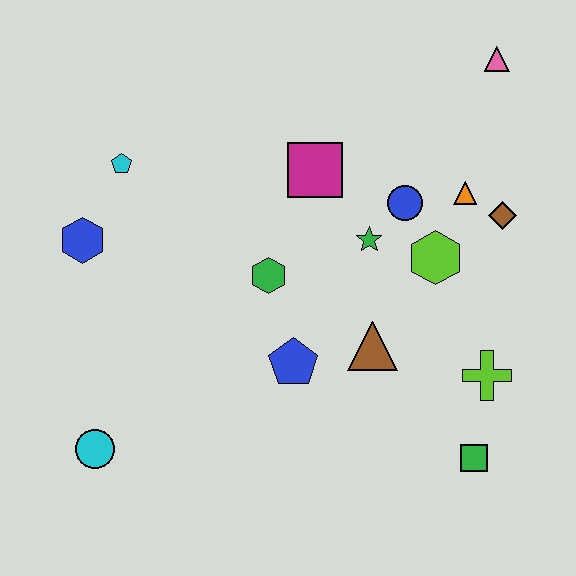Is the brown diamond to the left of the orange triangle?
No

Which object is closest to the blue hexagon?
The cyan pentagon is closest to the blue hexagon.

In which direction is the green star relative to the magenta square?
The green star is below the magenta square.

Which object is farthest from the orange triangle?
The cyan circle is farthest from the orange triangle.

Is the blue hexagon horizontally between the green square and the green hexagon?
No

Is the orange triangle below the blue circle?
No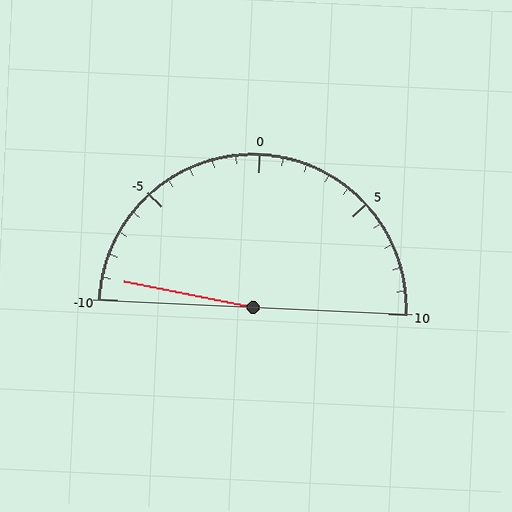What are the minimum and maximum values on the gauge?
The gauge ranges from -10 to 10.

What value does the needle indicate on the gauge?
The needle indicates approximately -9.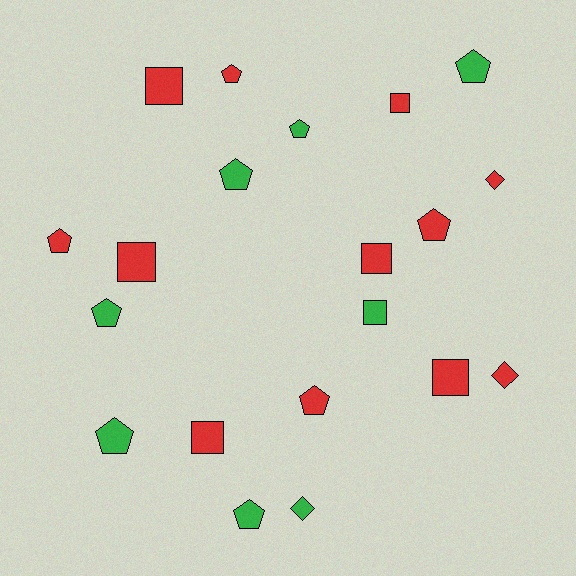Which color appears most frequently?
Red, with 12 objects.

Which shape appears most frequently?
Pentagon, with 10 objects.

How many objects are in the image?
There are 20 objects.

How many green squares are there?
There is 1 green square.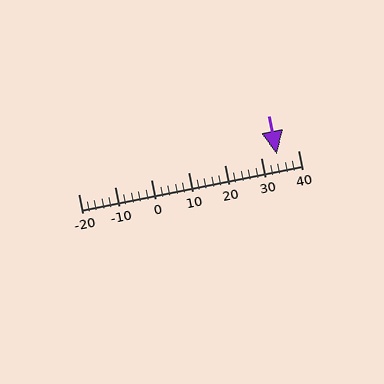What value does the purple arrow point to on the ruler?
The purple arrow points to approximately 34.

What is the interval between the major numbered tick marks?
The major tick marks are spaced 10 units apart.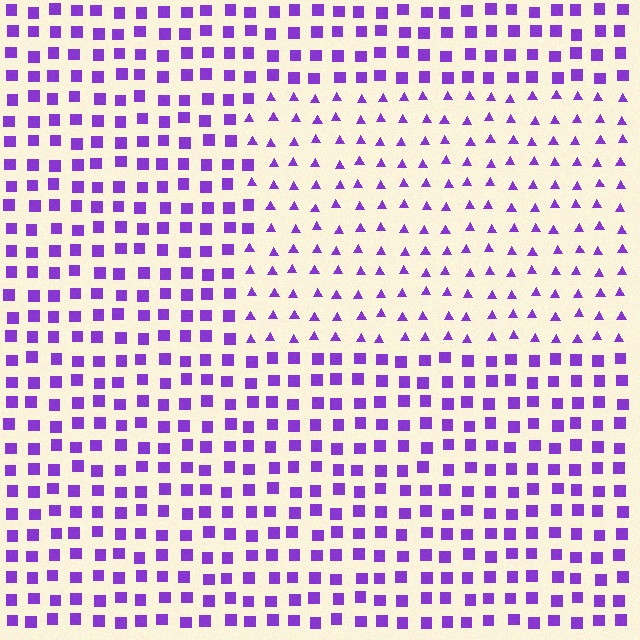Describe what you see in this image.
The image is filled with small purple elements arranged in a uniform grid. A rectangle-shaped region contains triangles, while the surrounding area contains squares. The boundary is defined purely by the change in element shape.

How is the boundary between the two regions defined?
The boundary is defined by a change in element shape: triangles inside vs. squares outside. All elements share the same color and spacing.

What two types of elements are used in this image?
The image uses triangles inside the rectangle region and squares outside it.